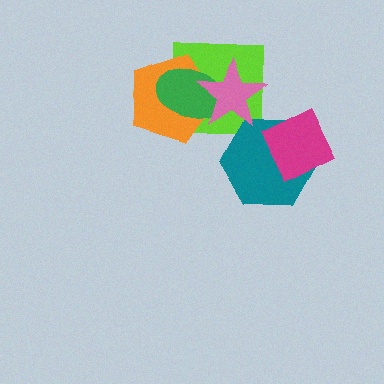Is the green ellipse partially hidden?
Yes, it is partially covered by another shape.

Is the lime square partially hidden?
Yes, it is partially covered by another shape.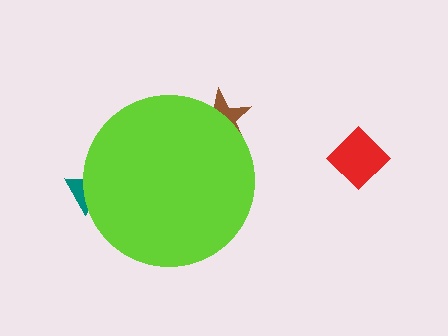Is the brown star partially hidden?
Yes, the brown star is partially hidden behind the lime circle.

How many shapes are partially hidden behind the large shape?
2 shapes are partially hidden.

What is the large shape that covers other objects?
A lime circle.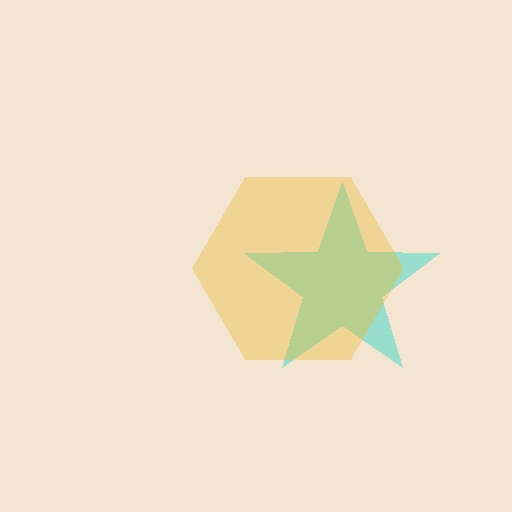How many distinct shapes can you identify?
There are 2 distinct shapes: a cyan star, a yellow hexagon.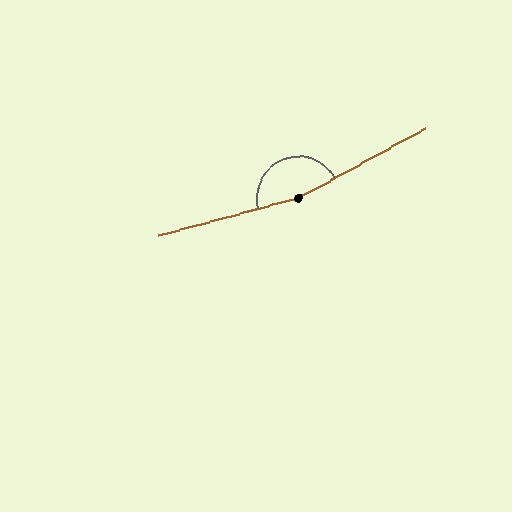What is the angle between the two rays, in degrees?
Approximately 166 degrees.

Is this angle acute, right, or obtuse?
It is obtuse.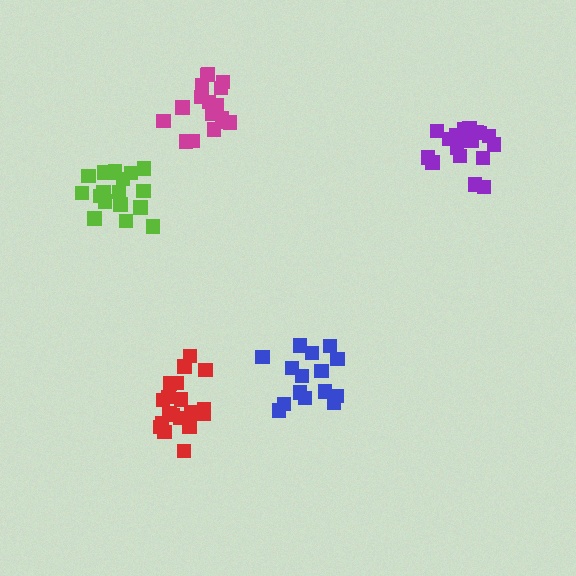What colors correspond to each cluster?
The clusters are colored: red, lime, magenta, blue, purple.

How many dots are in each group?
Group 1: 20 dots, Group 2: 18 dots, Group 3: 18 dots, Group 4: 15 dots, Group 5: 19 dots (90 total).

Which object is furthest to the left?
The lime cluster is leftmost.